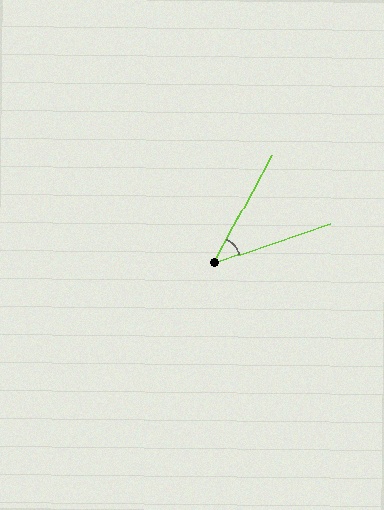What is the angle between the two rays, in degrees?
Approximately 44 degrees.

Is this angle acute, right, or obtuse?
It is acute.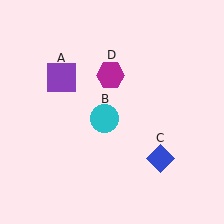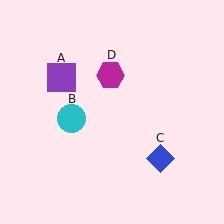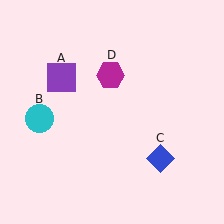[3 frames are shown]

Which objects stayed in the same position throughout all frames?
Purple square (object A) and blue diamond (object C) and magenta hexagon (object D) remained stationary.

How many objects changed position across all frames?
1 object changed position: cyan circle (object B).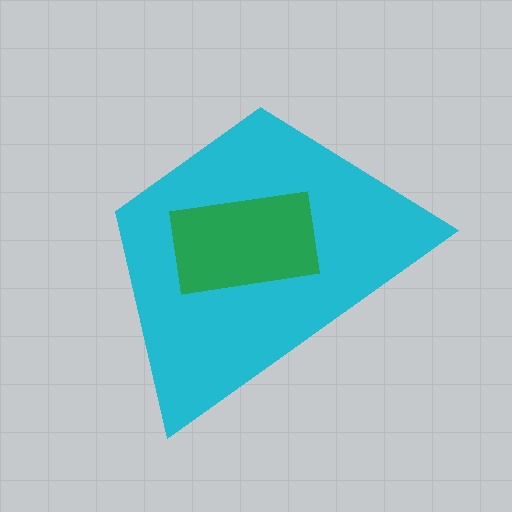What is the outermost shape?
The cyan trapezoid.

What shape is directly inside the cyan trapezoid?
The green rectangle.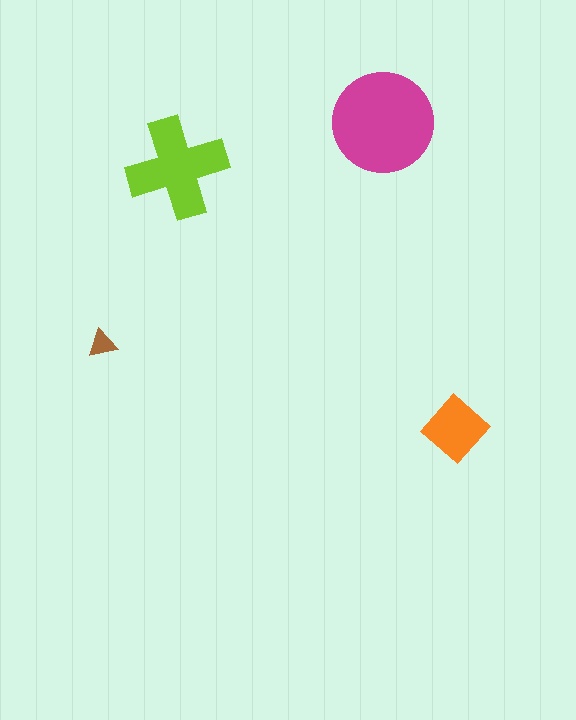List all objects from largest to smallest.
The magenta circle, the lime cross, the orange diamond, the brown triangle.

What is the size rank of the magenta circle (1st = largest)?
1st.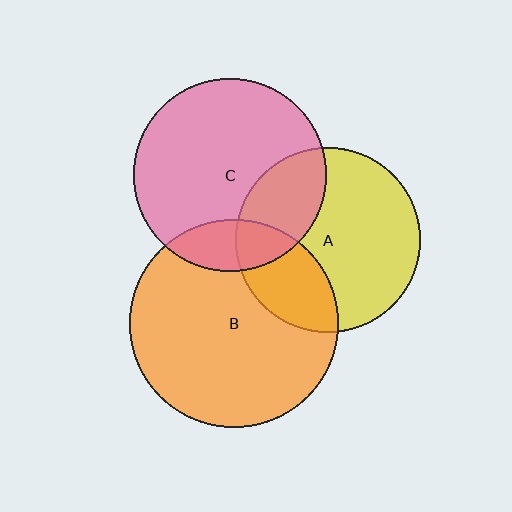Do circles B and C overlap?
Yes.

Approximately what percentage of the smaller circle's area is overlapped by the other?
Approximately 15%.